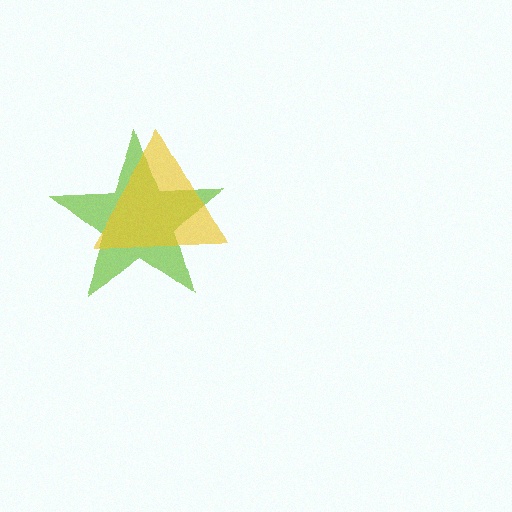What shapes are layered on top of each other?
The layered shapes are: a lime star, a yellow triangle.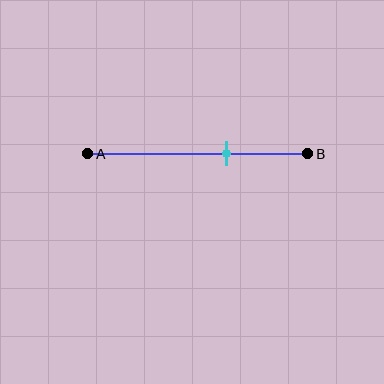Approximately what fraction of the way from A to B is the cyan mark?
The cyan mark is approximately 65% of the way from A to B.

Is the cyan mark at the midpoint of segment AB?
No, the mark is at about 65% from A, not at the 50% midpoint.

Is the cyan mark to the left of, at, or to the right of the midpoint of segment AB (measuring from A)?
The cyan mark is to the right of the midpoint of segment AB.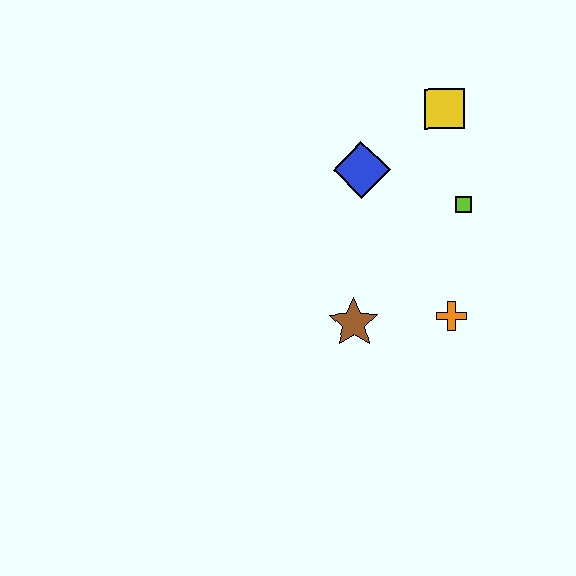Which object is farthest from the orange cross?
The yellow square is farthest from the orange cross.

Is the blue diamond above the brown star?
Yes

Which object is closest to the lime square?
The yellow square is closest to the lime square.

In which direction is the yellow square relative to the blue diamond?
The yellow square is to the right of the blue diamond.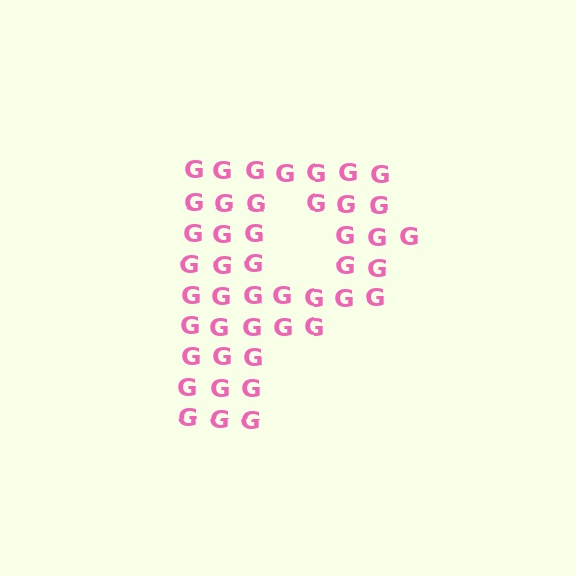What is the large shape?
The large shape is the letter P.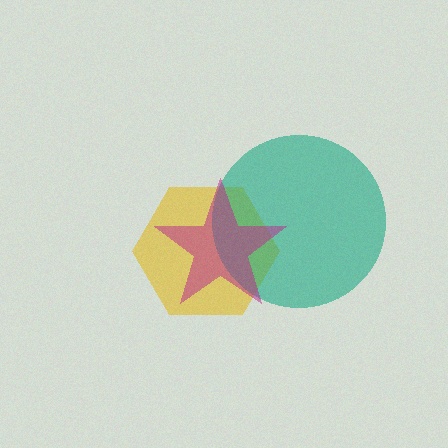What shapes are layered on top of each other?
The layered shapes are: a yellow hexagon, a teal circle, a magenta star.